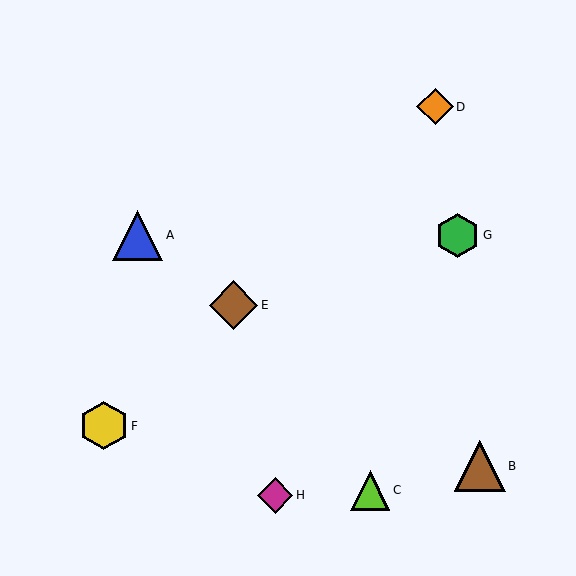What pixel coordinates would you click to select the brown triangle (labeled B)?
Click at (480, 466) to select the brown triangle B.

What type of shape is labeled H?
Shape H is a magenta diamond.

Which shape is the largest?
The brown triangle (labeled B) is the largest.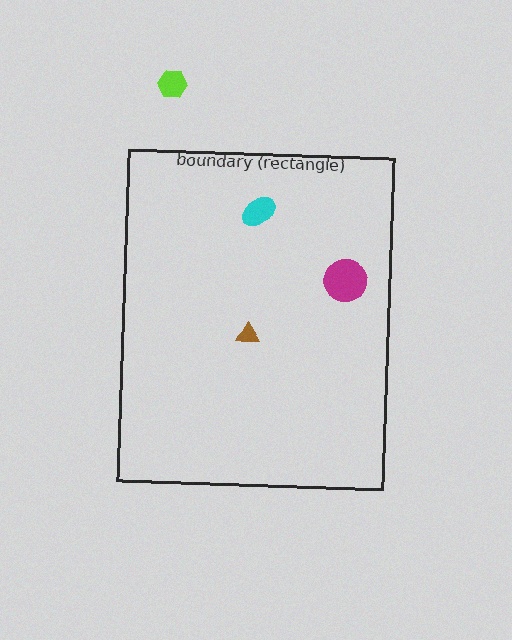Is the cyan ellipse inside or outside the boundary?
Inside.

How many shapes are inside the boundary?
3 inside, 1 outside.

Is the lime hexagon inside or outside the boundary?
Outside.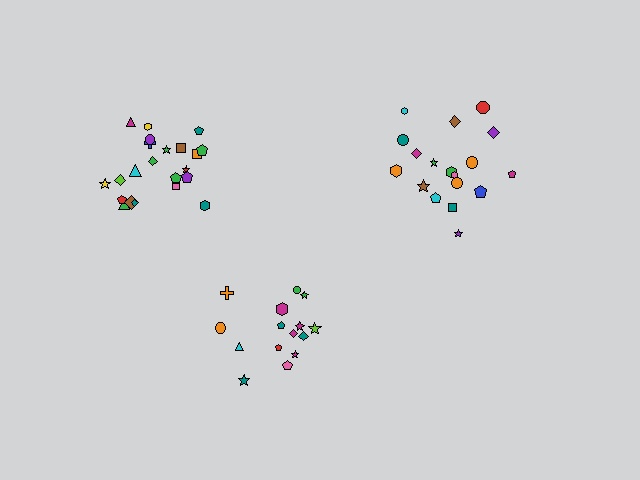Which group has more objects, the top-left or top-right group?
The top-left group.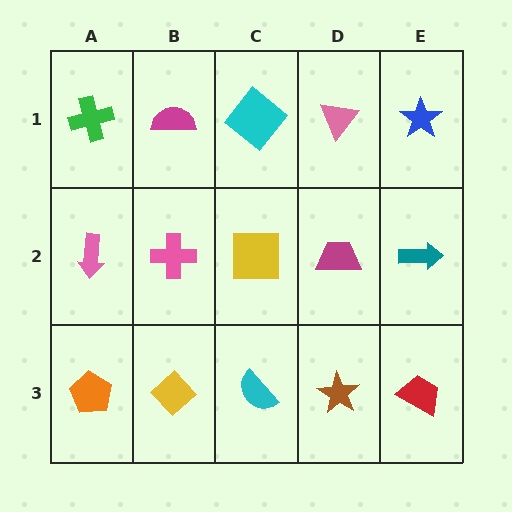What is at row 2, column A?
A pink arrow.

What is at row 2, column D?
A magenta trapezoid.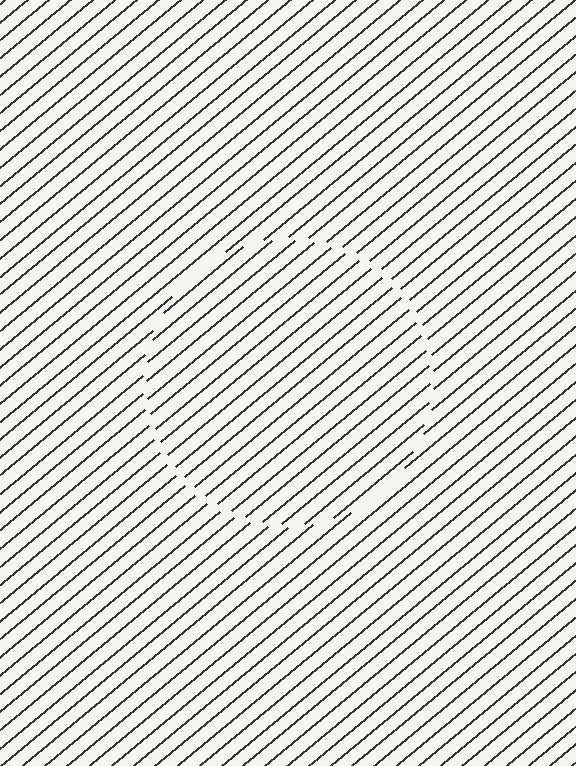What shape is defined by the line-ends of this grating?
An illusory circle. The interior of the shape contains the same grating, shifted by half a period — the contour is defined by the phase discontinuity where line-ends from the inner and outer gratings abut.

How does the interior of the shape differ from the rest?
The interior of the shape contains the same grating, shifted by half a period — the contour is defined by the phase discontinuity where line-ends from the inner and outer gratings abut.